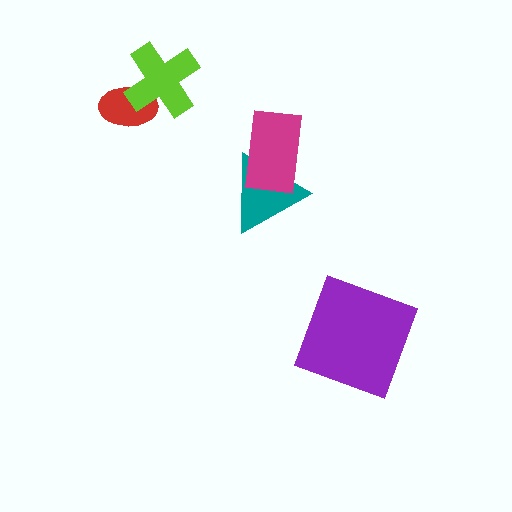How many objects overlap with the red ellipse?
1 object overlaps with the red ellipse.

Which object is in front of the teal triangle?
The magenta rectangle is in front of the teal triangle.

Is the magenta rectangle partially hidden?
No, no other shape covers it.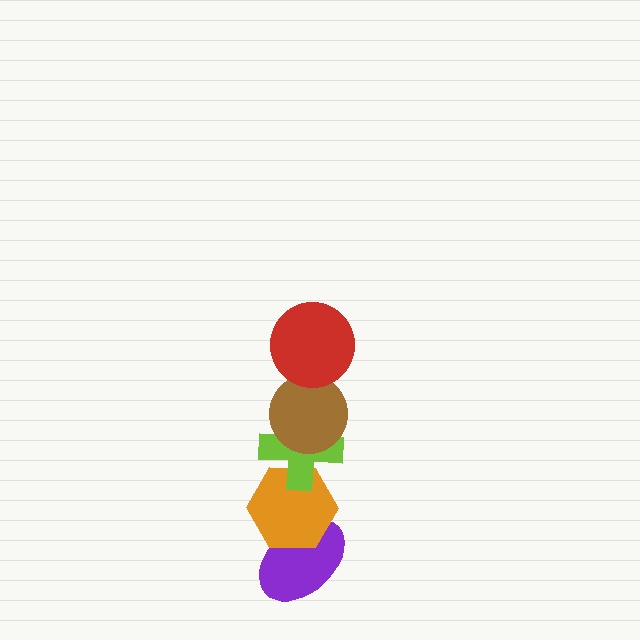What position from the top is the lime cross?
The lime cross is 3rd from the top.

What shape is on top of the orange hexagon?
The lime cross is on top of the orange hexagon.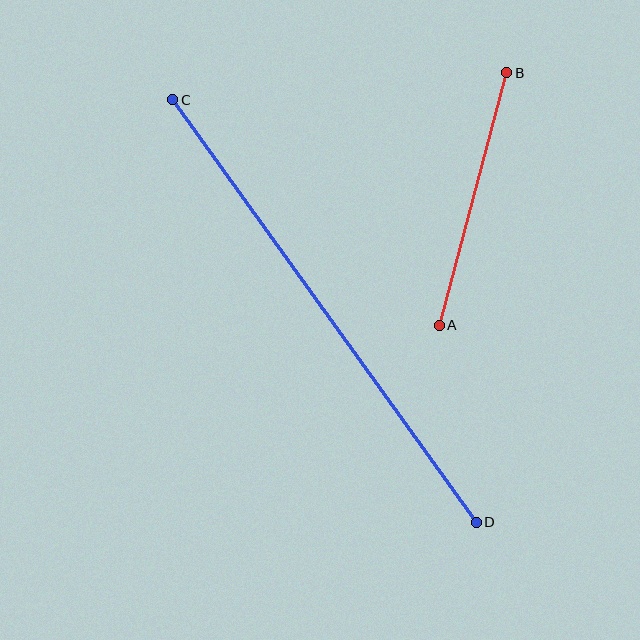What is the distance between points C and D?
The distance is approximately 520 pixels.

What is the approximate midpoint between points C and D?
The midpoint is at approximately (324, 311) pixels.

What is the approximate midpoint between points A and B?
The midpoint is at approximately (473, 199) pixels.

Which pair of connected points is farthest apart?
Points C and D are farthest apart.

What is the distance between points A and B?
The distance is approximately 261 pixels.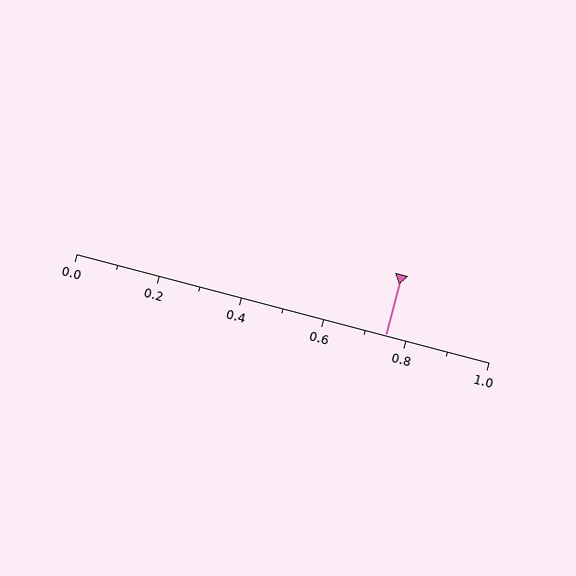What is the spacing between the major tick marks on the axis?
The major ticks are spaced 0.2 apart.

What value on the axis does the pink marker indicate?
The marker indicates approximately 0.75.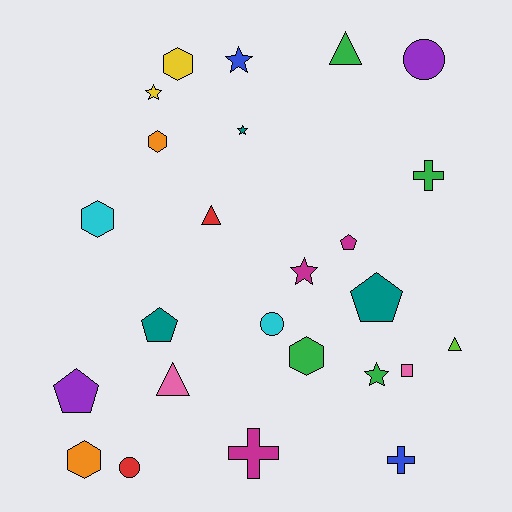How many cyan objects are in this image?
There are 2 cyan objects.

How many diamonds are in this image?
There are no diamonds.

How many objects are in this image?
There are 25 objects.